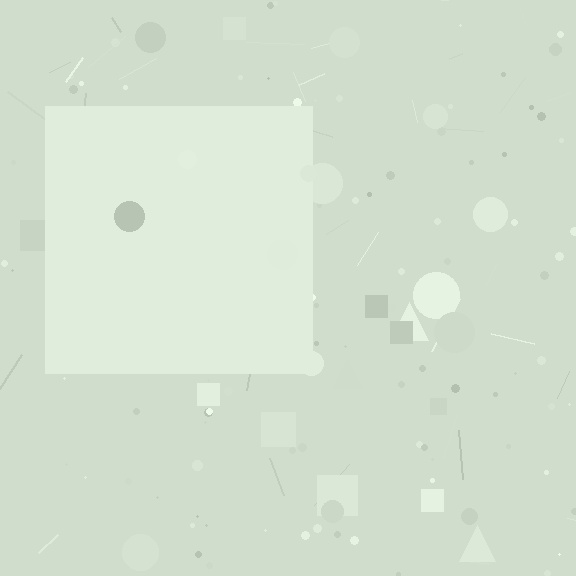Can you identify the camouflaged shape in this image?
The camouflaged shape is a square.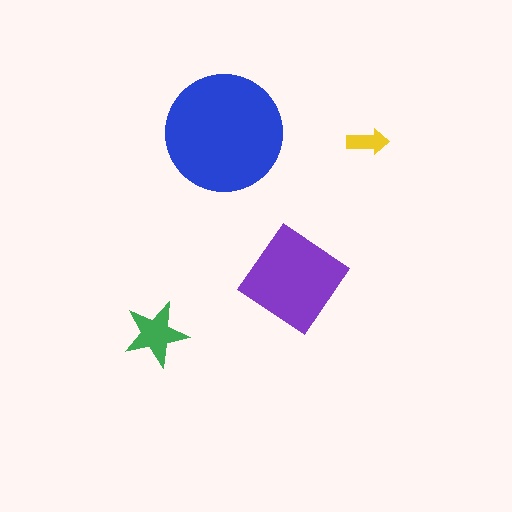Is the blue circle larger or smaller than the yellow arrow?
Larger.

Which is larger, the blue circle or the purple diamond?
The blue circle.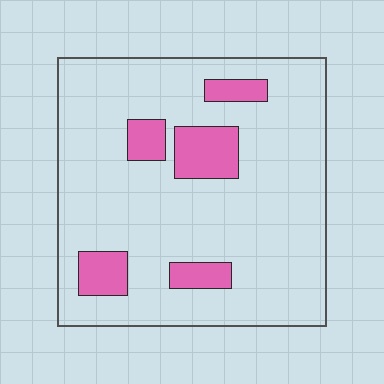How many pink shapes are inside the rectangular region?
5.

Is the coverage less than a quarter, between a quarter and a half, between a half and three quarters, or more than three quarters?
Less than a quarter.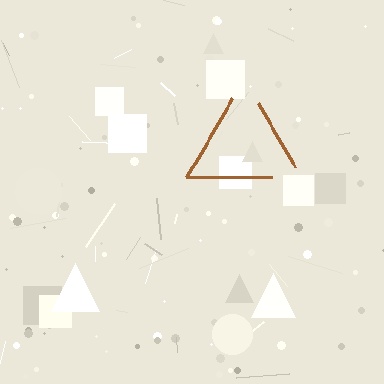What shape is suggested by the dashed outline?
The dashed outline suggests a triangle.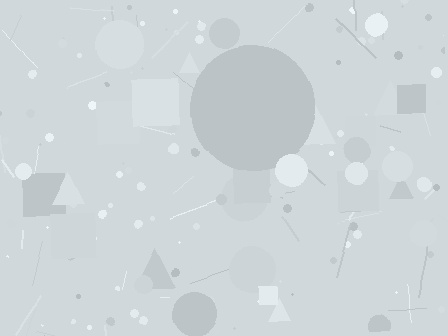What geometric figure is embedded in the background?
A circle is embedded in the background.